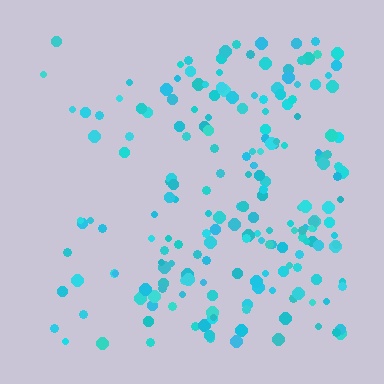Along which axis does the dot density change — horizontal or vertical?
Horizontal.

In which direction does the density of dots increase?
From left to right, with the right side densest.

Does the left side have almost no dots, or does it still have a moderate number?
Still a moderate number, just noticeably fewer than the right.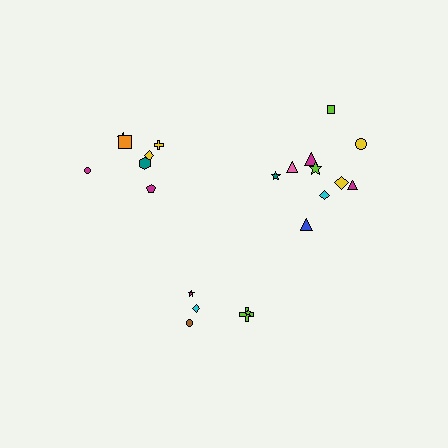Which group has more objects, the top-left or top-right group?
The top-right group.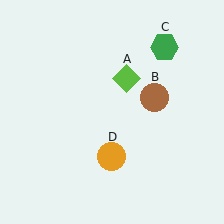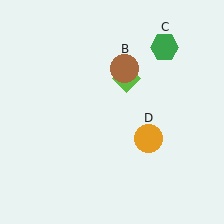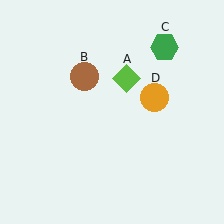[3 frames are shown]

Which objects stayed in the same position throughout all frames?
Lime diamond (object A) and green hexagon (object C) remained stationary.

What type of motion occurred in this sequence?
The brown circle (object B), orange circle (object D) rotated counterclockwise around the center of the scene.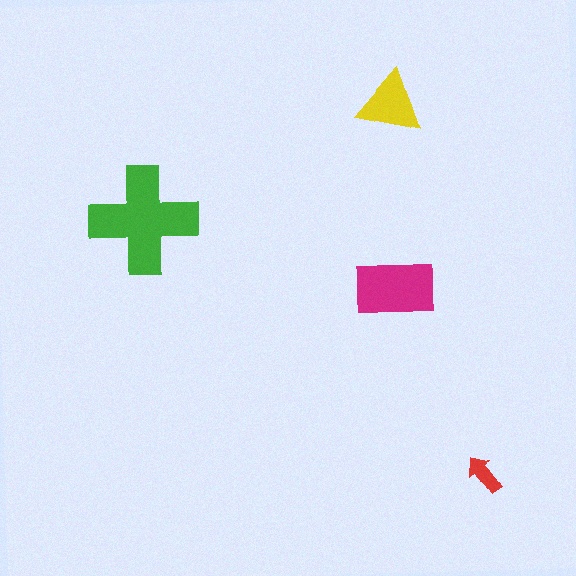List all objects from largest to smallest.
The green cross, the magenta rectangle, the yellow triangle, the red arrow.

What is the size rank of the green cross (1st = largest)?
1st.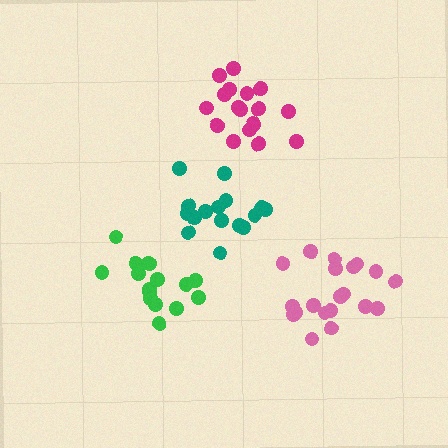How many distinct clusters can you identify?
There are 4 distinct clusters.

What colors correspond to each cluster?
The clusters are colored: green, pink, magenta, teal.